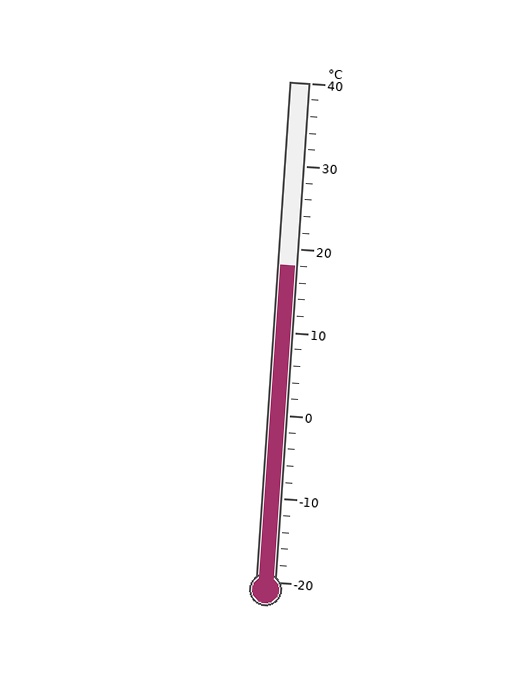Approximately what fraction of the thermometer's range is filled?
The thermometer is filled to approximately 65% of its range.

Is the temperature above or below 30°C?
The temperature is below 30°C.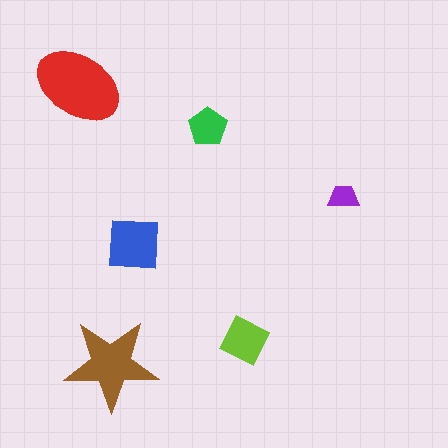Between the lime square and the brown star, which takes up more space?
The brown star.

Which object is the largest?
The red ellipse.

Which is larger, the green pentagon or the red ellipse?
The red ellipse.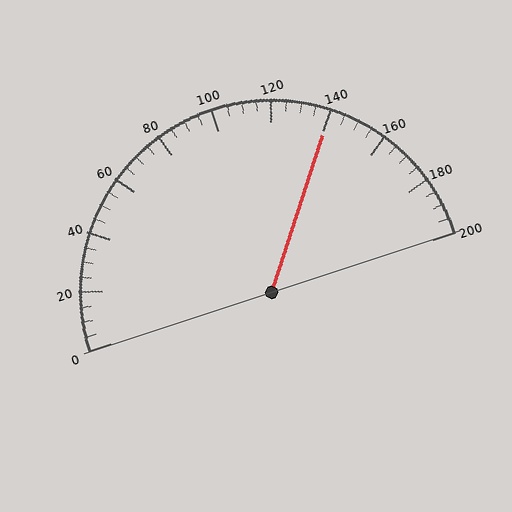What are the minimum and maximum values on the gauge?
The gauge ranges from 0 to 200.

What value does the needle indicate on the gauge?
The needle indicates approximately 140.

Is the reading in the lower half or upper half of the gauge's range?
The reading is in the upper half of the range (0 to 200).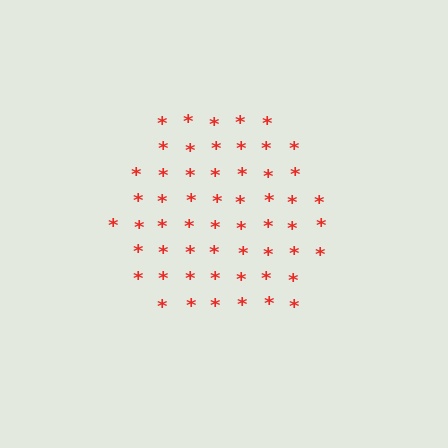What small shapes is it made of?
It is made of small asterisks.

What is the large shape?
The large shape is a hexagon.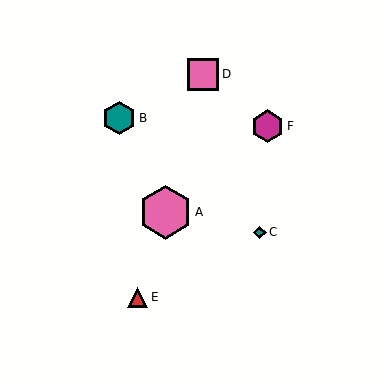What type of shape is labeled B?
Shape B is a teal hexagon.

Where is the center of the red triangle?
The center of the red triangle is at (138, 297).